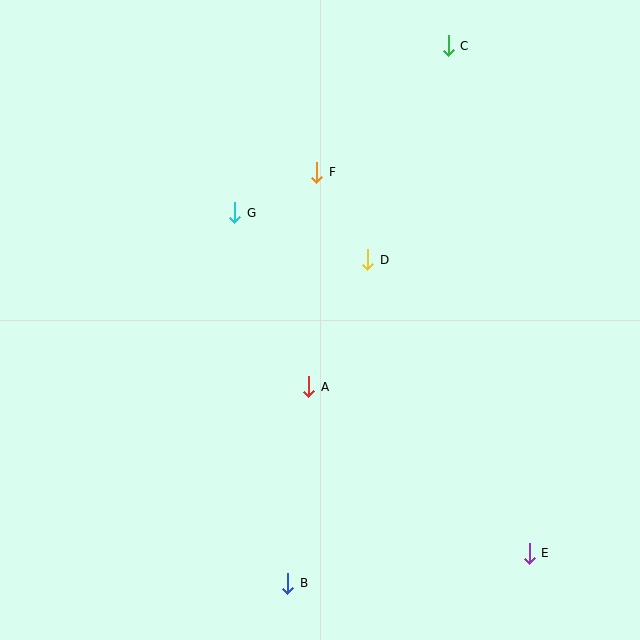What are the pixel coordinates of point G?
Point G is at (235, 213).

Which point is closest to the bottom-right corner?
Point E is closest to the bottom-right corner.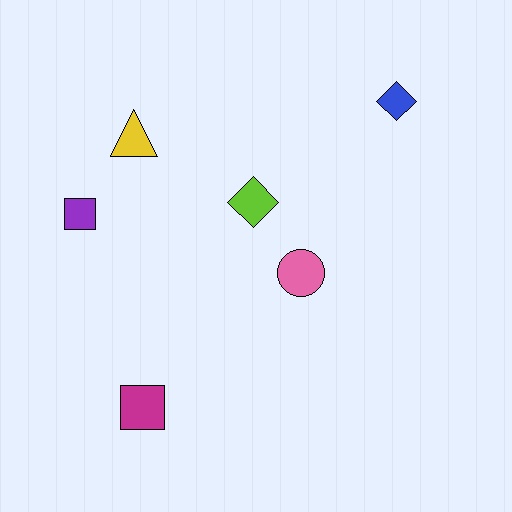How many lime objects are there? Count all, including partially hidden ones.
There is 1 lime object.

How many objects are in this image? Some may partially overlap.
There are 6 objects.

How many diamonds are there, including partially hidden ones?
There are 2 diamonds.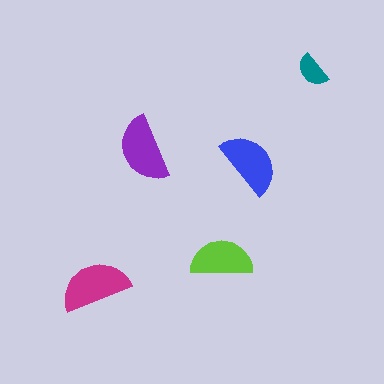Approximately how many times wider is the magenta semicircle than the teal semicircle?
About 2 times wider.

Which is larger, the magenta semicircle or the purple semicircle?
The magenta one.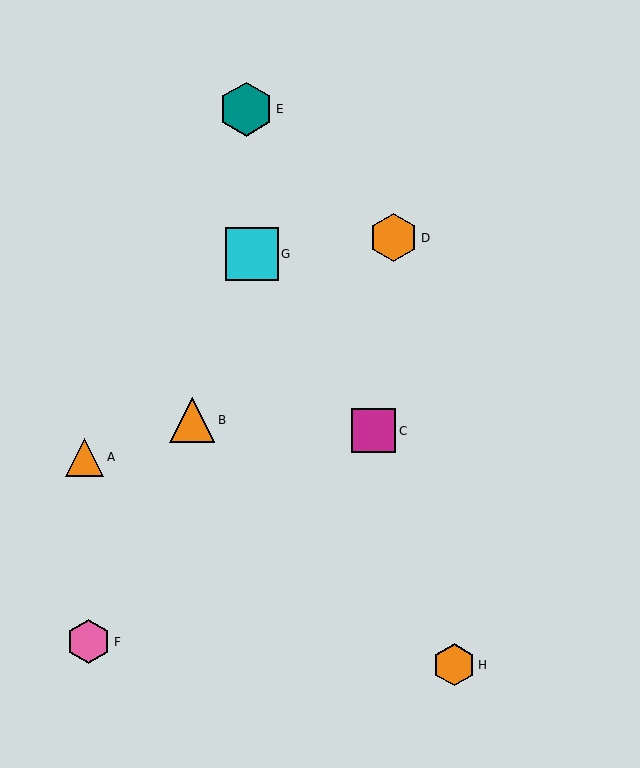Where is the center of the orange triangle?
The center of the orange triangle is at (192, 420).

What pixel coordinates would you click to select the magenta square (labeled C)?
Click at (374, 431) to select the magenta square C.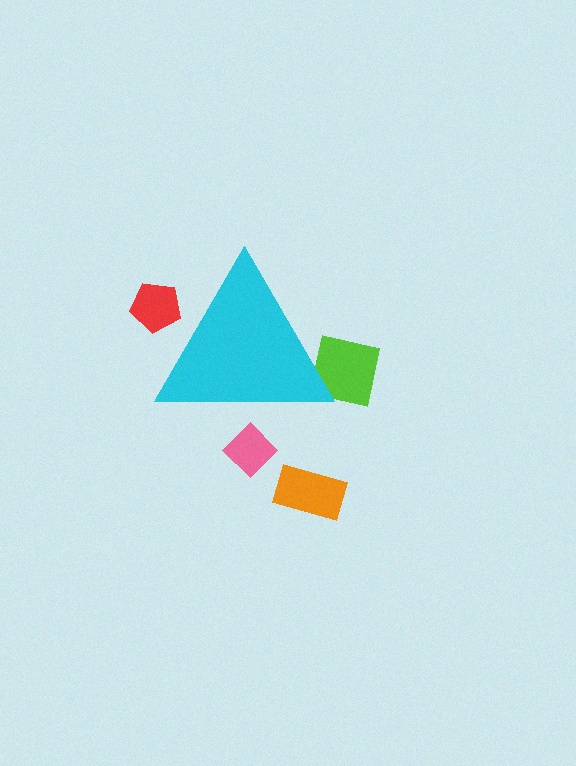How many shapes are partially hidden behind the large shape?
3 shapes are partially hidden.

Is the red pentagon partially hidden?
Yes, the red pentagon is partially hidden behind the cyan triangle.